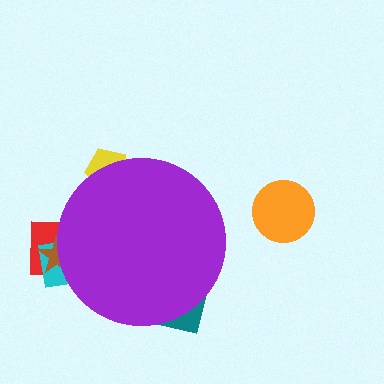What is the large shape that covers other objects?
A purple circle.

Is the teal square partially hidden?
Yes, the teal square is partially hidden behind the purple circle.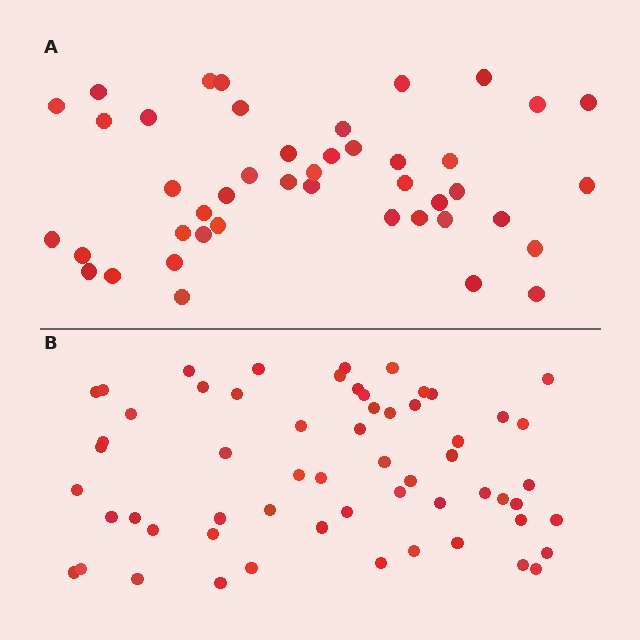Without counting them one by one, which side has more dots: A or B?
Region B (the bottom region) has more dots.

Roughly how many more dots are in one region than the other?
Region B has approximately 15 more dots than region A.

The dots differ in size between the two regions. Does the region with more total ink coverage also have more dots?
No. Region A has more total ink coverage because its dots are larger, but region B actually contains more individual dots. Total area can be misleading — the number of items is what matters here.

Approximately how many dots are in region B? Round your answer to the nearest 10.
About 60 dots. (The exact count is 59, which rounds to 60.)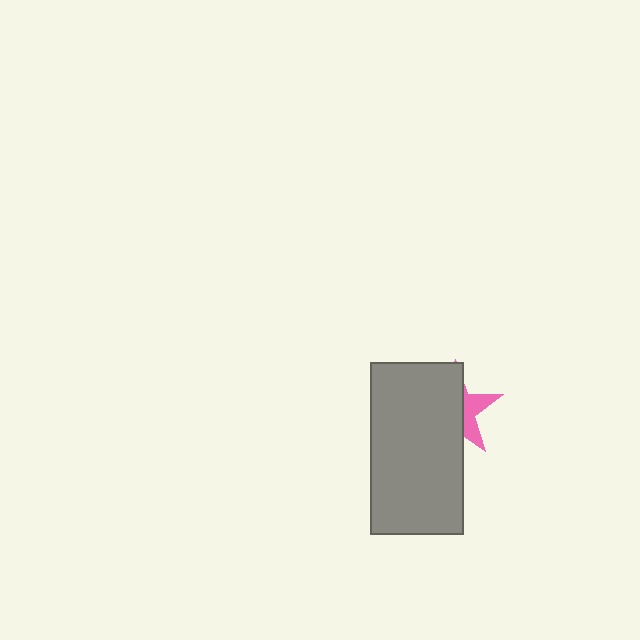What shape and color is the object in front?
The object in front is a gray rectangle.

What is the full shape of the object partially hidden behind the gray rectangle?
The partially hidden object is a pink star.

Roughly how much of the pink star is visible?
A small part of it is visible (roughly 33%).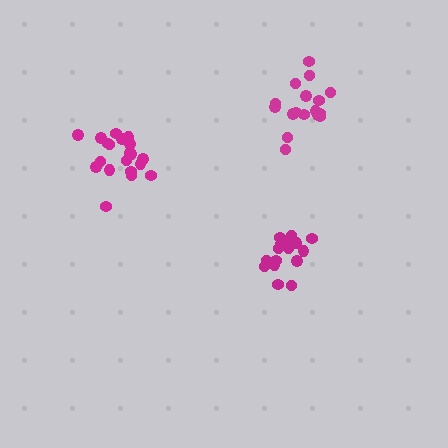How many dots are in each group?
Group 1: 20 dots, Group 2: 17 dots, Group 3: 17 dots (54 total).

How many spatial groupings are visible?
There are 3 spatial groupings.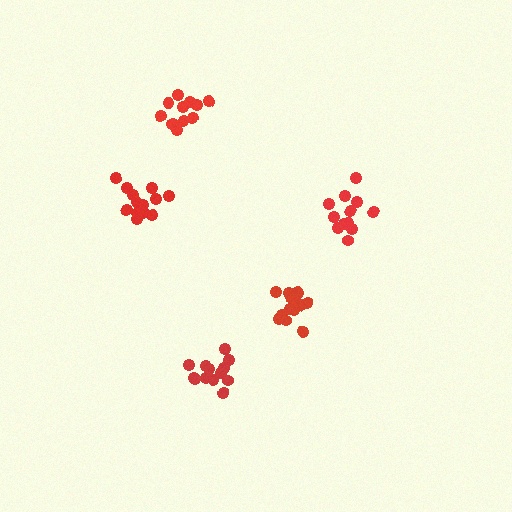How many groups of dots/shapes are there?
There are 5 groups.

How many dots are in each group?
Group 1: 13 dots, Group 2: 14 dots, Group 3: 11 dots, Group 4: 12 dots, Group 5: 13 dots (63 total).